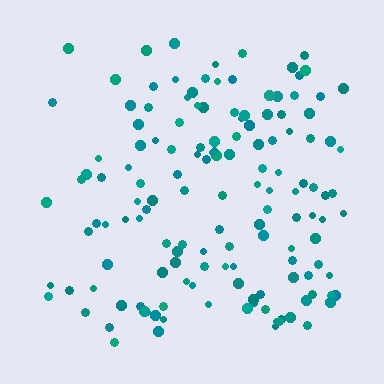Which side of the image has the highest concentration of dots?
The right.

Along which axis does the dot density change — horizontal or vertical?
Horizontal.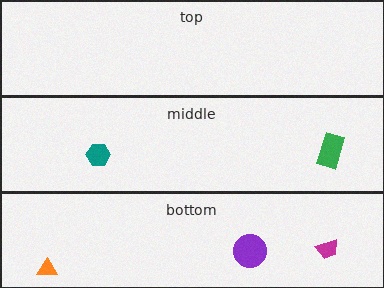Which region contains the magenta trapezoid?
The bottom region.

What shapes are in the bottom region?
The orange triangle, the purple circle, the magenta trapezoid.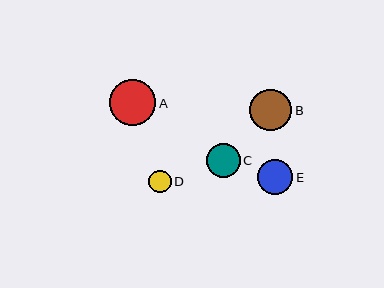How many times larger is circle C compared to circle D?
Circle C is approximately 1.5 times the size of circle D.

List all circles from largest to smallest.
From largest to smallest: A, B, E, C, D.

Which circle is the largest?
Circle A is the largest with a size of approximately 46 pixels.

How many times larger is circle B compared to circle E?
Circle B is approximately 1.2 times the size of circle E.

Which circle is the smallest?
Circle D is the smallest with a size of approximately 23 pixels.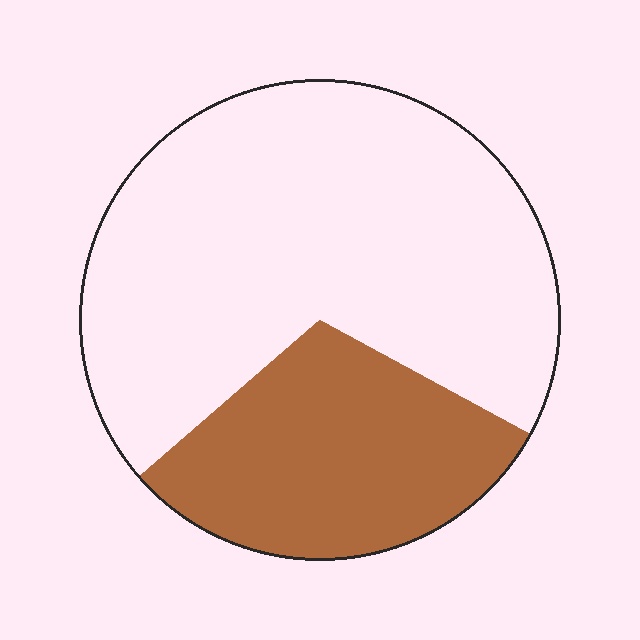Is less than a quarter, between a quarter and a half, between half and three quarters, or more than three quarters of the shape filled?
Between a quarter and a half.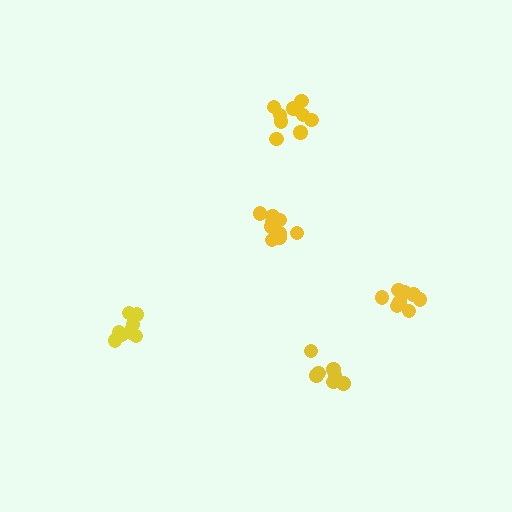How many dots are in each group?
Group 1: 7 dots, Group 2: 10 dots, Group 3: 9 dots, Group 4: 9 dots, Group 5: 8 dots (43 total).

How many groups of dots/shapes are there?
There are 5 groups.